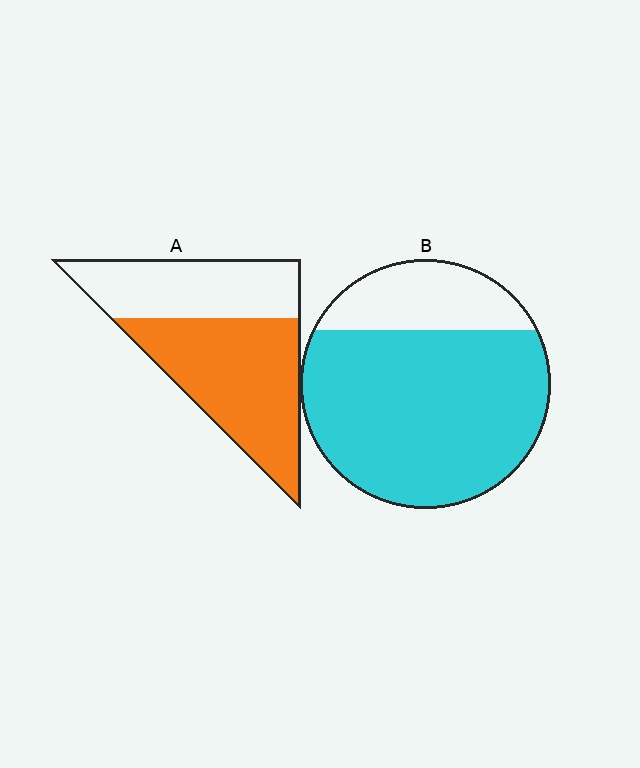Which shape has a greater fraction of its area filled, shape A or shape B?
Shape B.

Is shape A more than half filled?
Yes.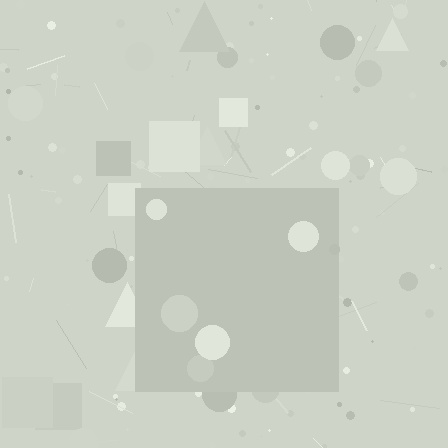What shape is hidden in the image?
A square is hidden in the image.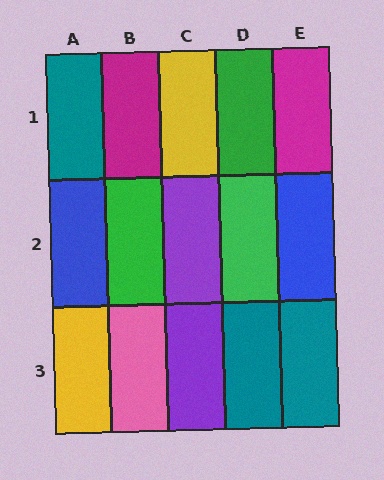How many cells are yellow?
2 cells are yellow.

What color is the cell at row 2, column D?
Green.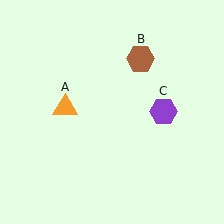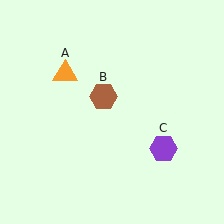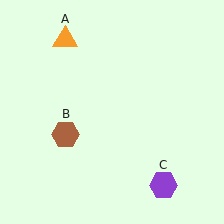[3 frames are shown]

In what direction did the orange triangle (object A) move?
The orange triangle (object A) moved up.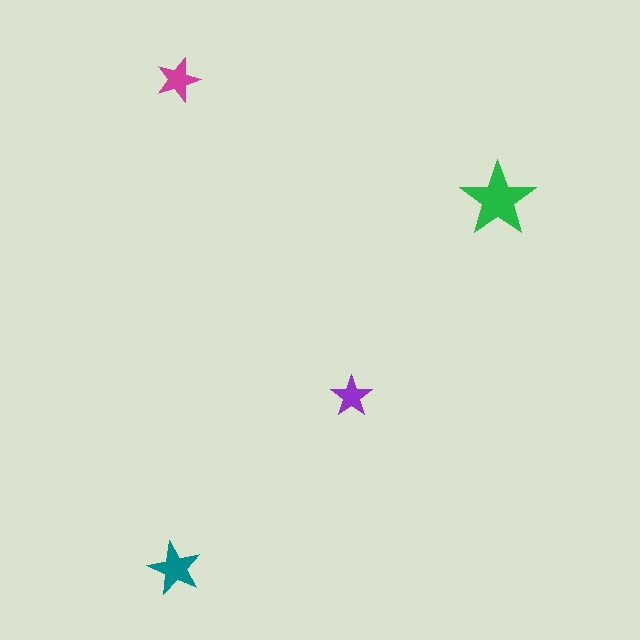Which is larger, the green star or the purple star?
The green one.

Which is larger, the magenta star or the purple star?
The magenta one.